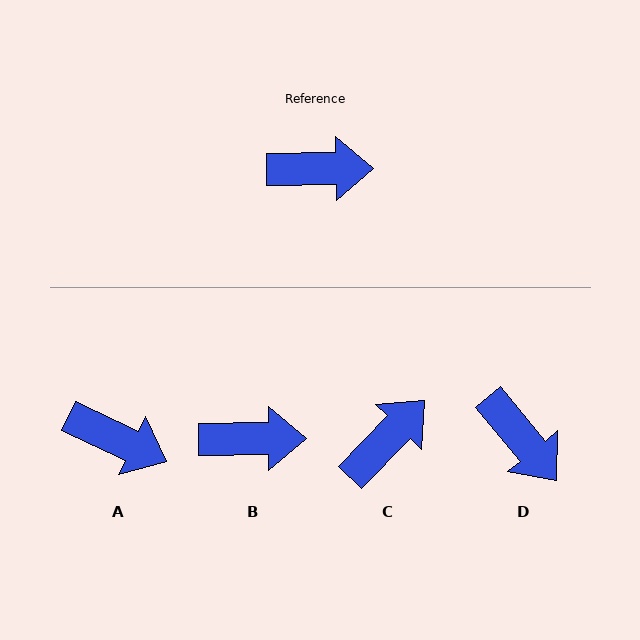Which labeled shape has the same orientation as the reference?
B.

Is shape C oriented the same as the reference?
No, it is off by about 45 degrees.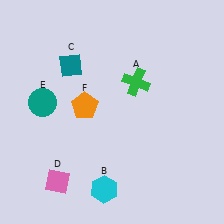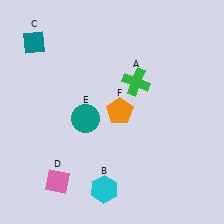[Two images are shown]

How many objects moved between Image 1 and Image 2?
3 objects moved between the two images.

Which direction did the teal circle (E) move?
The teal circle (E) moved right.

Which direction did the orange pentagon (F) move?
The orange pentagon (F) moved right.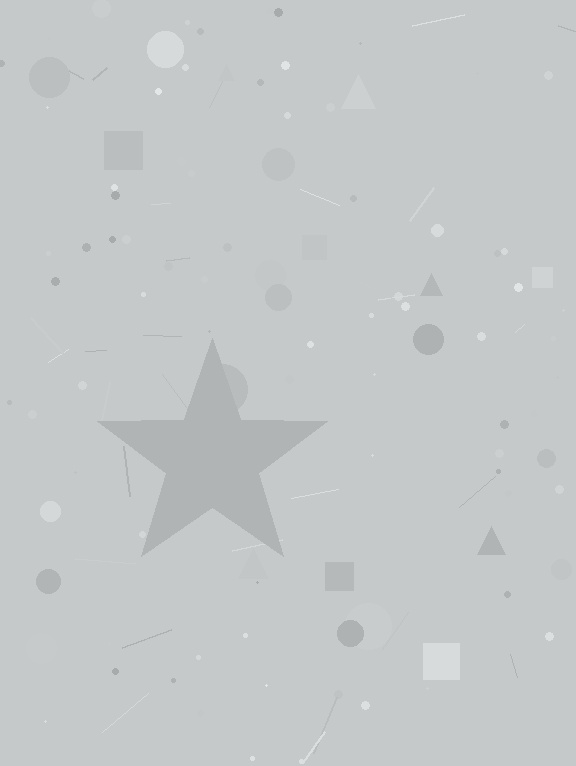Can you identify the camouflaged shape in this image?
The camouflaged shape is a star.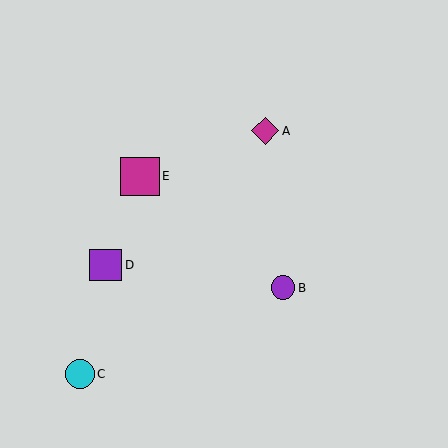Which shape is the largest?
The magenta square (labeled E) is the largest.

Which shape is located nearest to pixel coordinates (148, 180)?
The magenta square (labeled E) at (140, 176) is nearest to that location.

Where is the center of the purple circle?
The center of the purple circle is at (283, 288).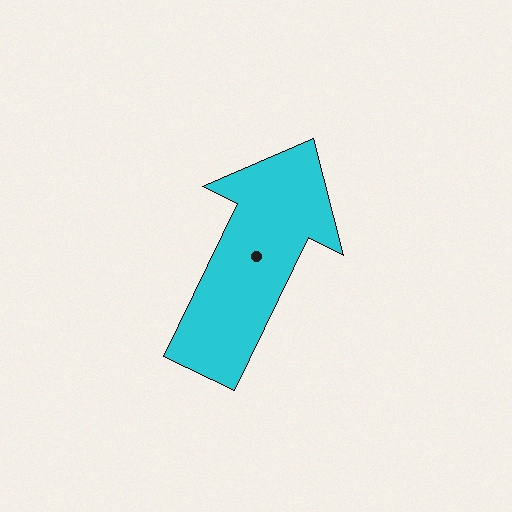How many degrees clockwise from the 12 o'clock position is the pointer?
Approximately 26 degrees.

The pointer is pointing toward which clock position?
Roughly 1 o'clock.